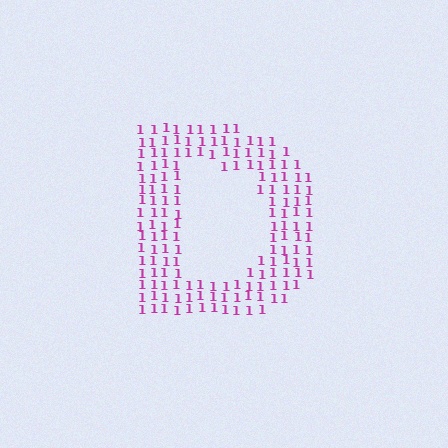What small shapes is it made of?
It is made of small digit 1's.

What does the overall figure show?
The overall figure shows the letter D.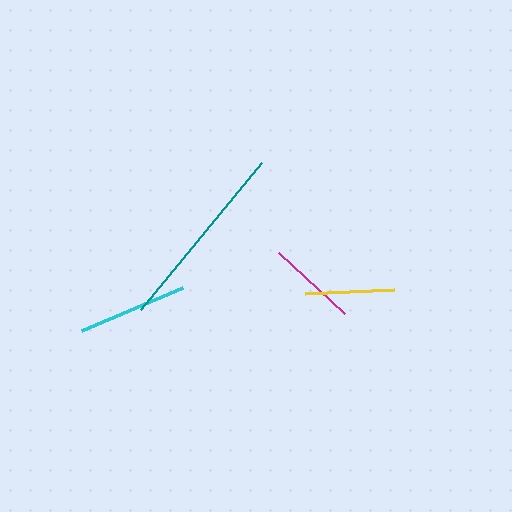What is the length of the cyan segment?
The cyan segment is approximately 110 pixels long.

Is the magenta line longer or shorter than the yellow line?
The magenta line is longer than the yellow line.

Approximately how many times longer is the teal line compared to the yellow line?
The teal line is approximately 2.1 times the length of the yellow line.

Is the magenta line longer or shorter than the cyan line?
The cyan line is longer than the magenta line.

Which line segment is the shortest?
The yellow line is the shortest at approximately 89 pixels.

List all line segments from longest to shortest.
From longest to shortest: teal, cyan, magenta, yellow.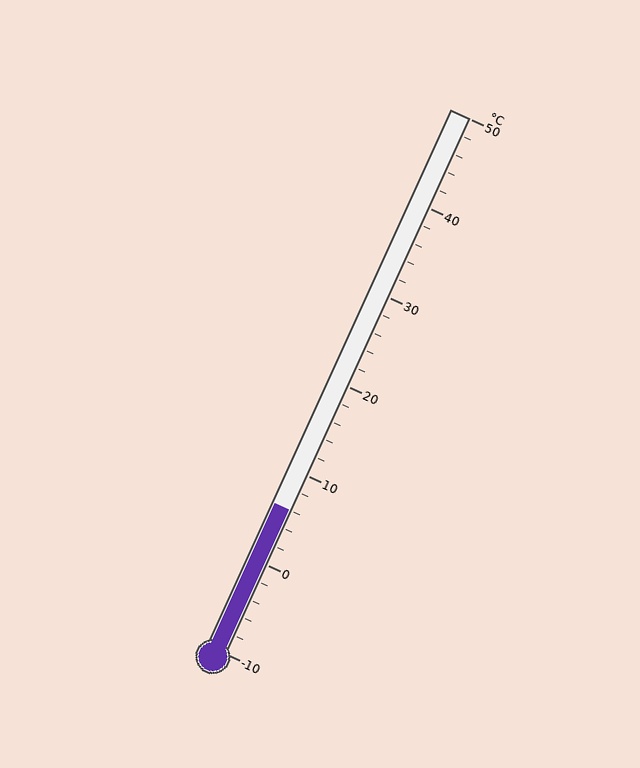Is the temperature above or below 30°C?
The temperature is below 30°C.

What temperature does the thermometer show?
The thermometer shows approximately 6°C.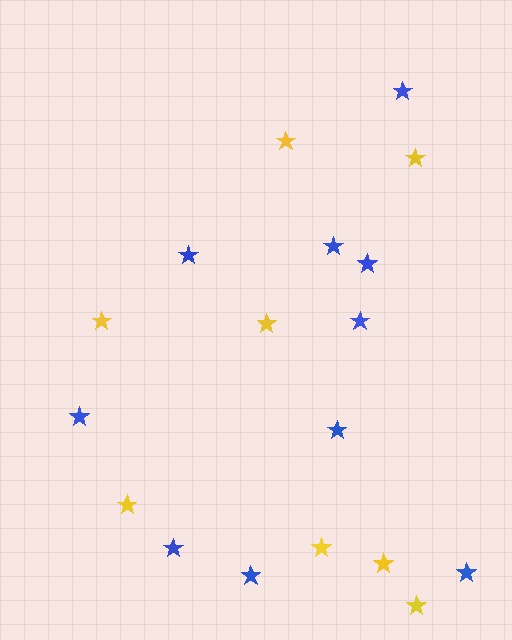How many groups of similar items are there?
There are 2 groups: one group of yellow stars (8) and one group of blue stars (10).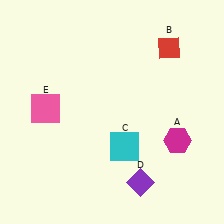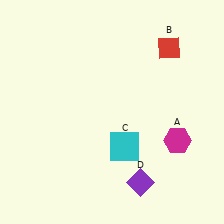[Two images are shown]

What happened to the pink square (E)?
The pink square (E) was removed in Image 2. It was in the top-left area of Image 1.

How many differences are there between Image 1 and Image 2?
There is 1 difference between the two images.